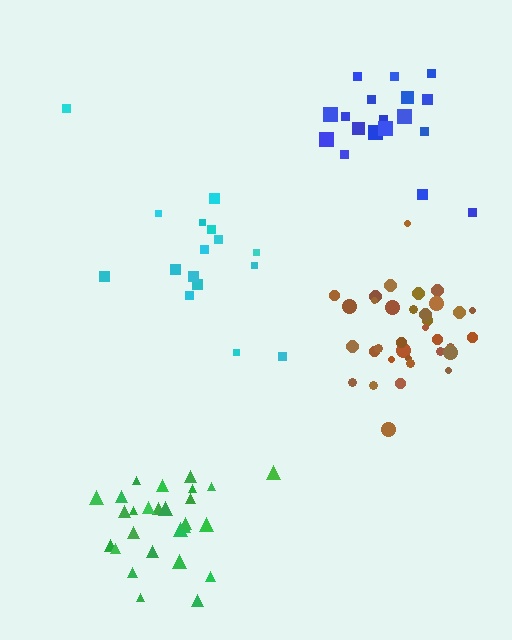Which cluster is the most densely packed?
Brown.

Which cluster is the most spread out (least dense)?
Cyan.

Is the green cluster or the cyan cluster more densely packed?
Green.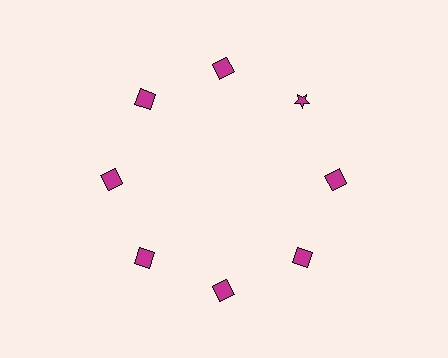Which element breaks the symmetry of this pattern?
The magenta star at roughly the 2 o'clock position breaks the symmetry. All other shapes are magenta squares.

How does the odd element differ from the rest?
It has a different shape: star instead of square.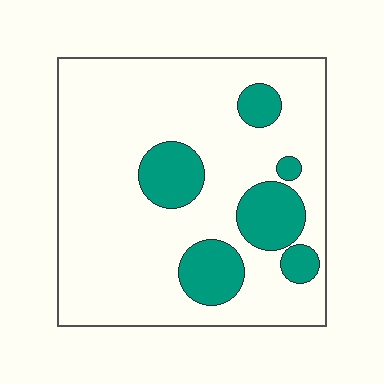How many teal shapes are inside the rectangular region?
6.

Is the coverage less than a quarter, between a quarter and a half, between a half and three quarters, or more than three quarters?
Less than a quarter.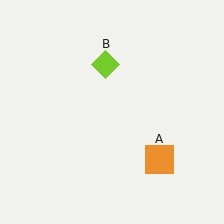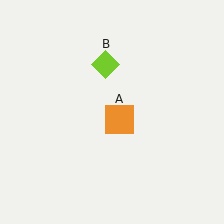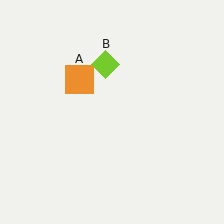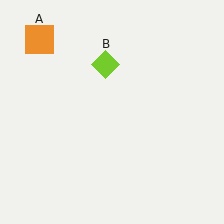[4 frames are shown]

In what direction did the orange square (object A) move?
The orange square (object A) moved up and to the left.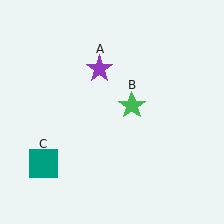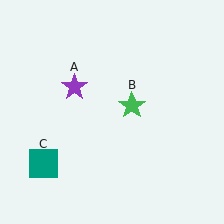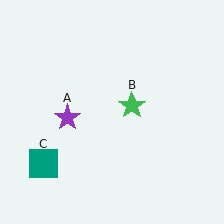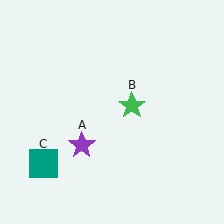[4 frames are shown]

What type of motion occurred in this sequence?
The purple star (object A) rotated counterclockwise around the center of the scene.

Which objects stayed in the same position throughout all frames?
Green star (object B) and teal square (object C) remained stationary.